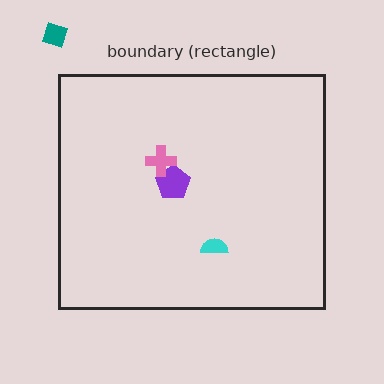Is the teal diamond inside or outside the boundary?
Outside.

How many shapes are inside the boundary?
3 inside, 1 outside.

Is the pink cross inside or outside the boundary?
Inside.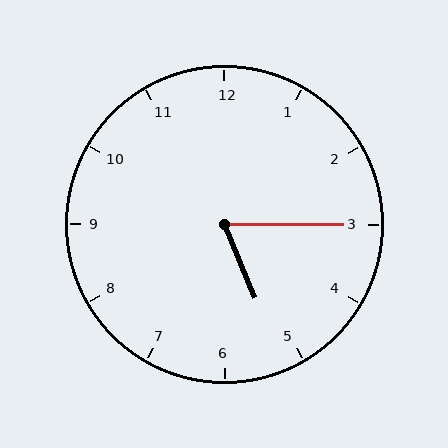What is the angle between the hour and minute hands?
Approximately 68 degrees.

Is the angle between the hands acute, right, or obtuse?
It is acute.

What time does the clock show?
5:15.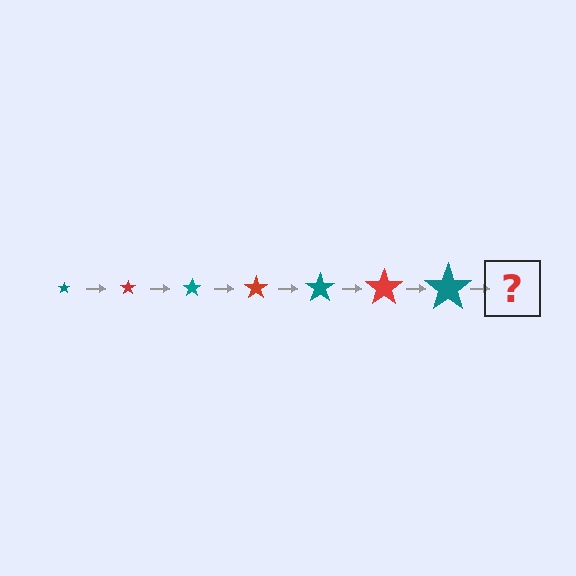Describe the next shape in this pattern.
It should be a red star, larger than the previous one.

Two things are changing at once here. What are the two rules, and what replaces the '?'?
The two rules are that the star grows larger each step and the color cycles through teal and red. The '?' should be a red star, larger than the previous one.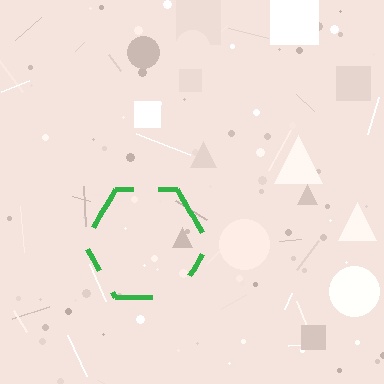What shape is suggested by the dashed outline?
The dashed outline suggests a hexagon.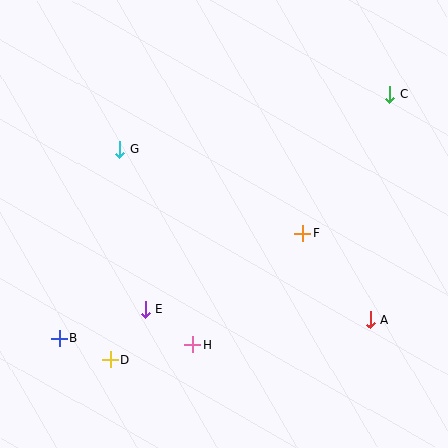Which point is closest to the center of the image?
Point F at (303, 233) is closest to the center.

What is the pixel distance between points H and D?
The distance between H and D is 84 pixels.